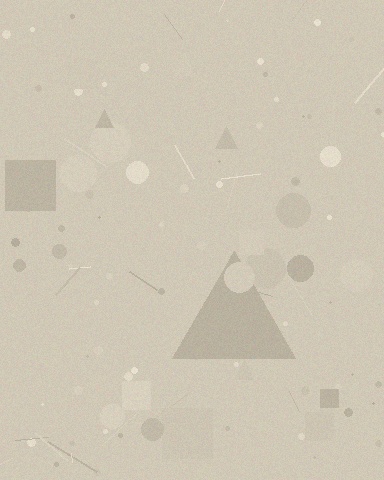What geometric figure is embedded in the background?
A triangle is embedded in the background.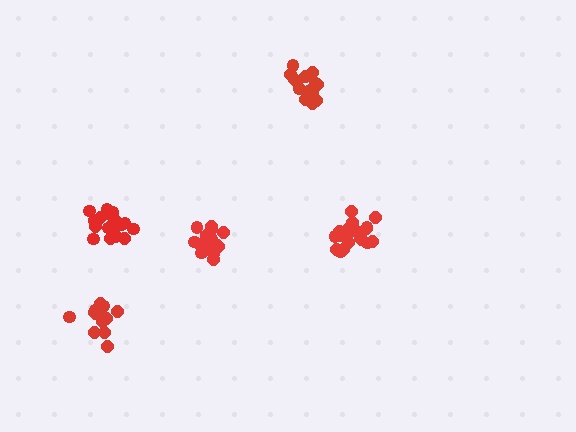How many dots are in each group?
Group 1: 20 dots, Group 2: 15 dots, Group 3: 15 dots, Group 4: 20 dots, Group 5: 18 dots (88 total).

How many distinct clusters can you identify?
There are 5 distinct clusters.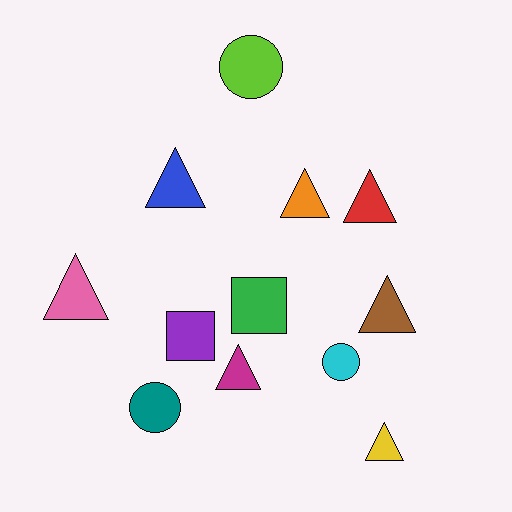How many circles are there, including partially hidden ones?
There are 3 circles.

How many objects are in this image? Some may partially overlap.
There are 12 objects.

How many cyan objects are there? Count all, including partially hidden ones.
There is 1 cyan object.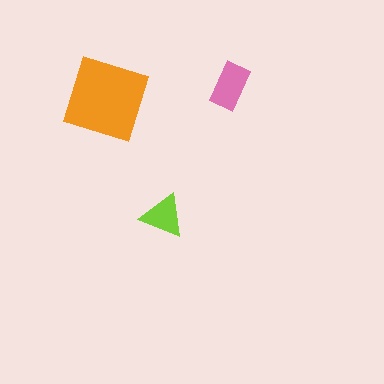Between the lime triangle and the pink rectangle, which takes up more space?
The pink rectangle.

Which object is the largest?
The orange square.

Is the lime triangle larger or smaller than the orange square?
Smaller.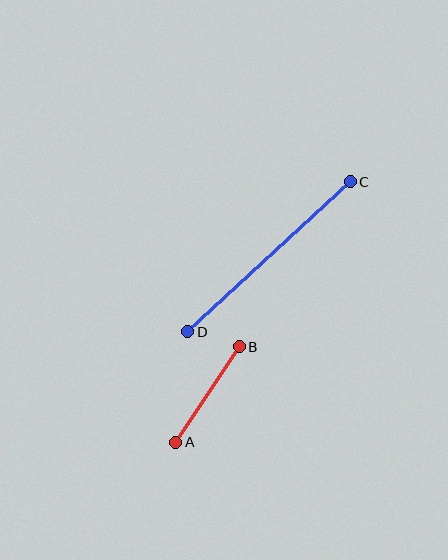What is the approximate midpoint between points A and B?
The midpoint is at approximately (207, 394) pixels.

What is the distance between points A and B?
The distance is approximately 115 pixels.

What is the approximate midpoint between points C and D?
The midpoint is at approximately (269, 257) pixels.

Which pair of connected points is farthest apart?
Points C and D are farthest apart.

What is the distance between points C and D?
The distance is approximately 221 pixels.